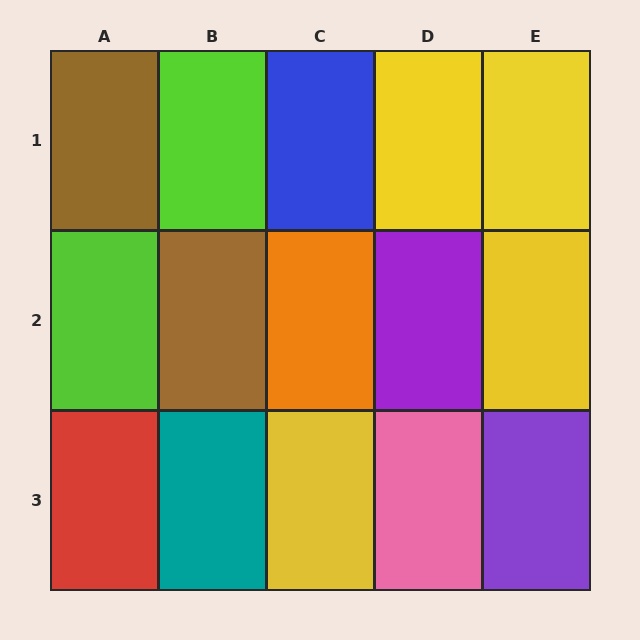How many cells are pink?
1 cell is pink.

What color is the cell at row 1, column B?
Lime.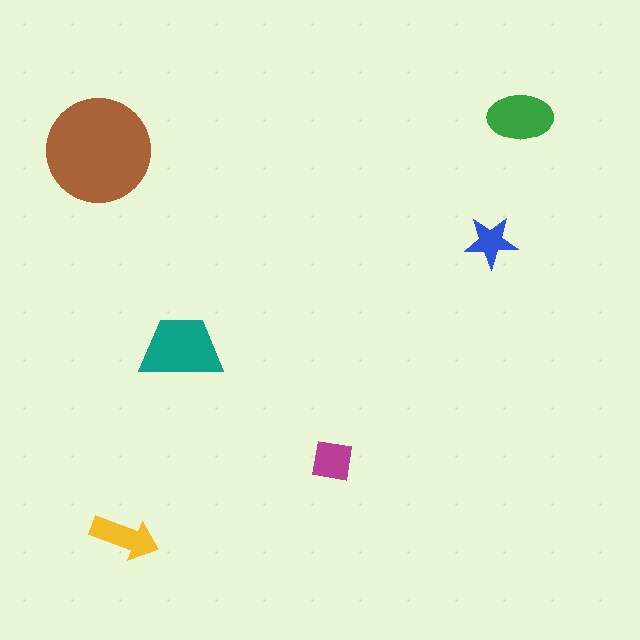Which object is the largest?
The brown circle.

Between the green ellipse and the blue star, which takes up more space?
The green ellipse.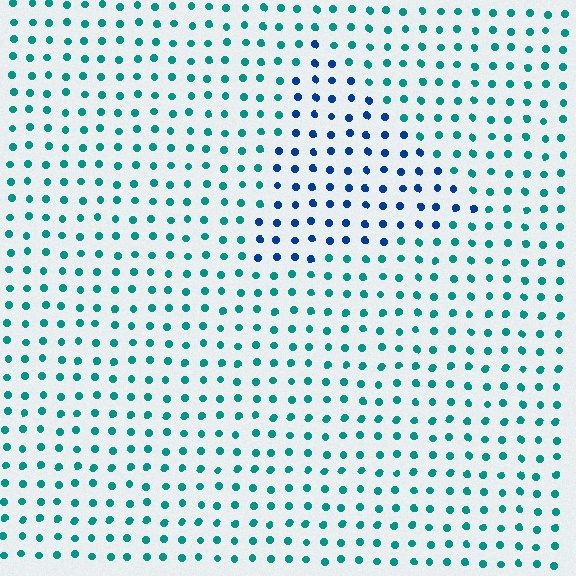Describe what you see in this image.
The image is filled with small teal elements in a uniform arrangement. A triangle-shaped region is visible where the elements are tinted to a slightly different hue, forming a subtle color boundary.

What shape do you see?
I see a triangle.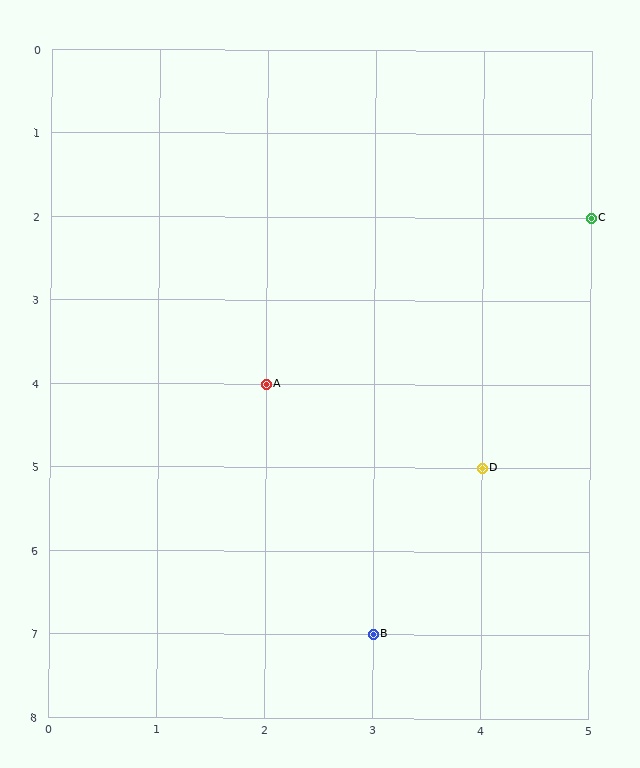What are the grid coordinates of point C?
Point C is at grid coordinates (5, 2).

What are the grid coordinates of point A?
Point A is at grid coordinates (2, 4).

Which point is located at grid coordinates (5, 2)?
Point C is at (5, 2).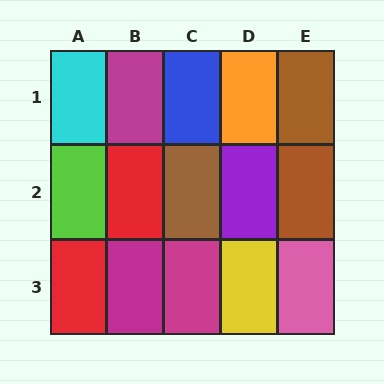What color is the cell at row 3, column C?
Magenta.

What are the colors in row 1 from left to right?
Cyan, magenta, blue, orange, brown.